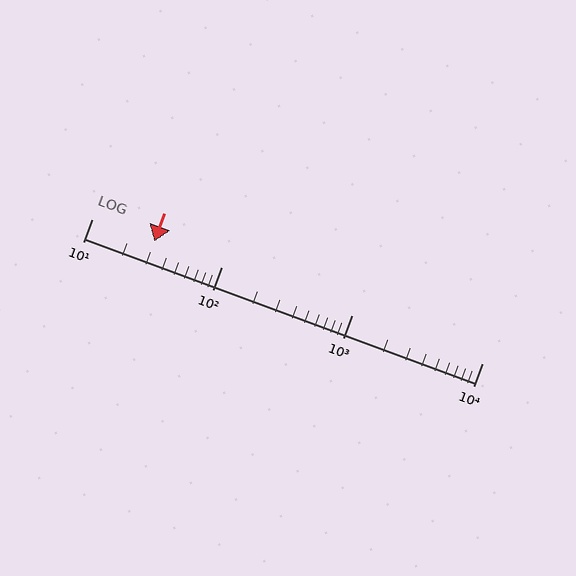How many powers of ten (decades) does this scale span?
The scale spans 3 decades, from 10 to 10000.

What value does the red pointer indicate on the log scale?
The pointer indicates approximately 30.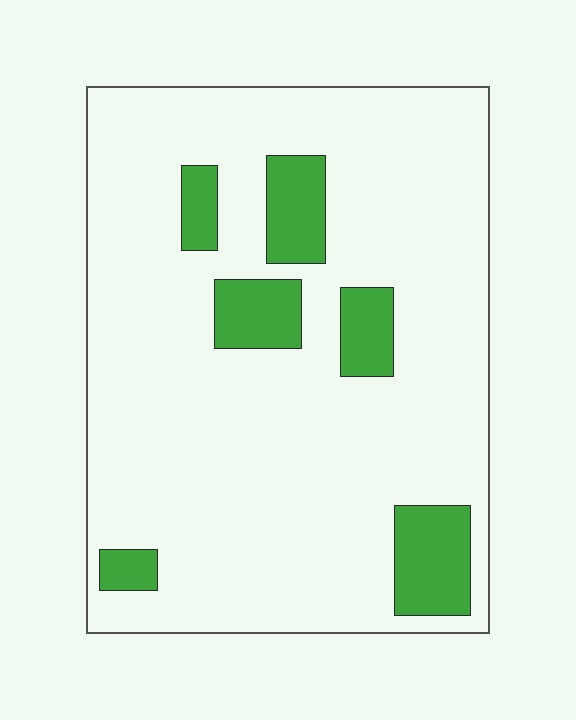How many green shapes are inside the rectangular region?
6.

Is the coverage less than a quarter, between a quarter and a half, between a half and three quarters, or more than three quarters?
Less than a quarter.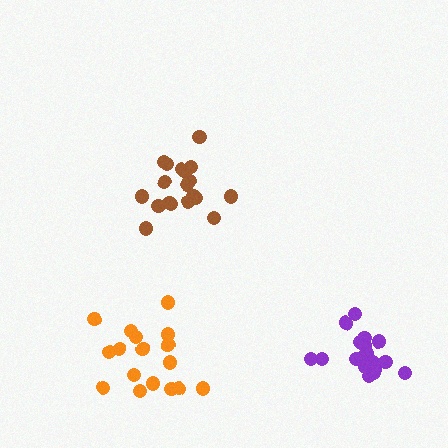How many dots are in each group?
Group 1: 17 dots, Group 2: 19 dots, Group 3: 19 dots (55 total).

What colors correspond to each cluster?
The clusters are colored: orange, brown, purple.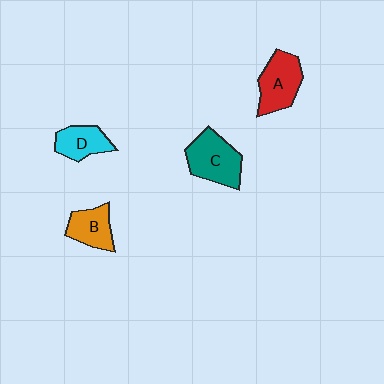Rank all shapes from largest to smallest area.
From largest to smallest: C (teal), A (red), B (orange), D (cyan).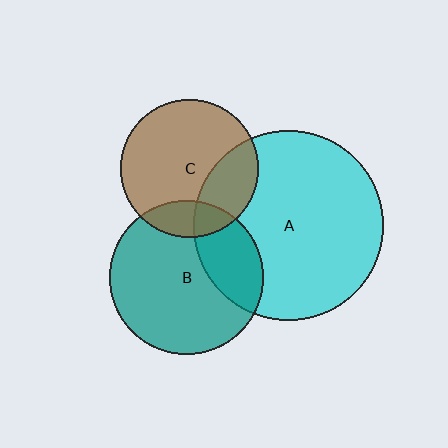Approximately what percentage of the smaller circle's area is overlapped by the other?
Approximately 25%.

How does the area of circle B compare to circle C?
Approximately 1.3 times.